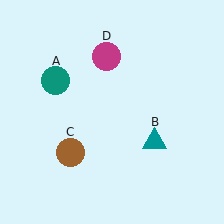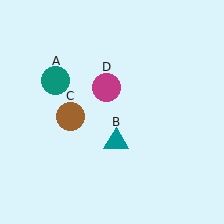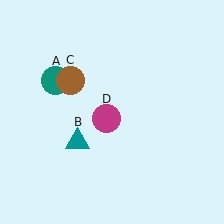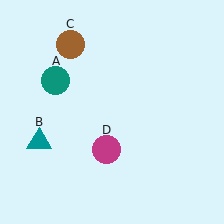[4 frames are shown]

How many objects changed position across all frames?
3 objects changed position: teal triangle (object B), brown circle (object C), magenta circle (object D).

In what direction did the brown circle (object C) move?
The brown circle (object C) moved up.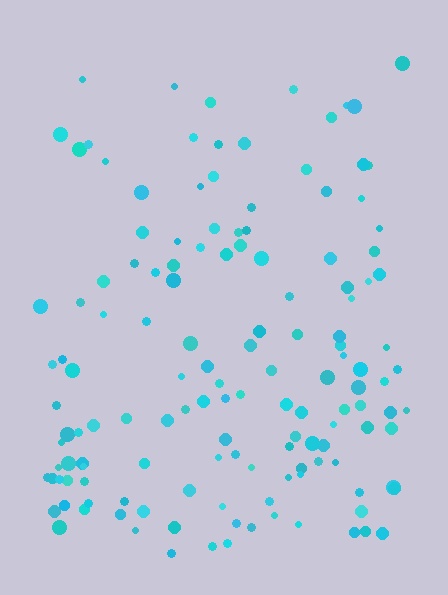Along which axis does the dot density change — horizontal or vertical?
Vertical.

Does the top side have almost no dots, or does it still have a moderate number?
Still a moderate number, just noticeably fewer than the bottom.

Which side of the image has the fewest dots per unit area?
The top.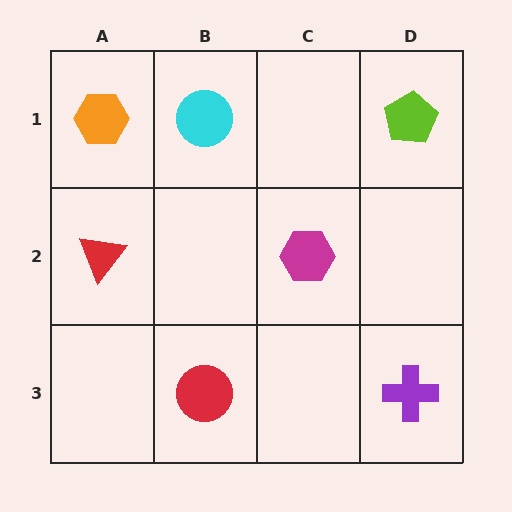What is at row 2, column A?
A red triangle.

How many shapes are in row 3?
2 shapes.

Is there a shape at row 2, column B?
No, that cell is empty.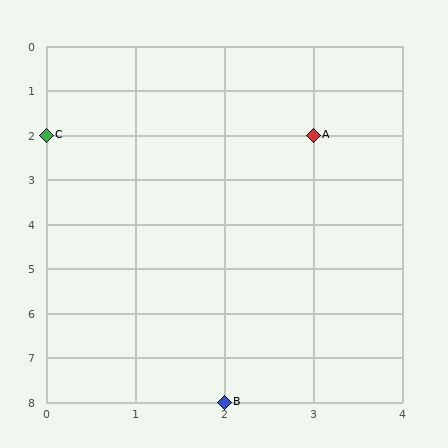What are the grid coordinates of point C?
Point C is at grid coordinates (0, 2).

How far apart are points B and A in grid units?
Points B and A are 1 column and 6 rows apart (about 6.1 grid units diagonally).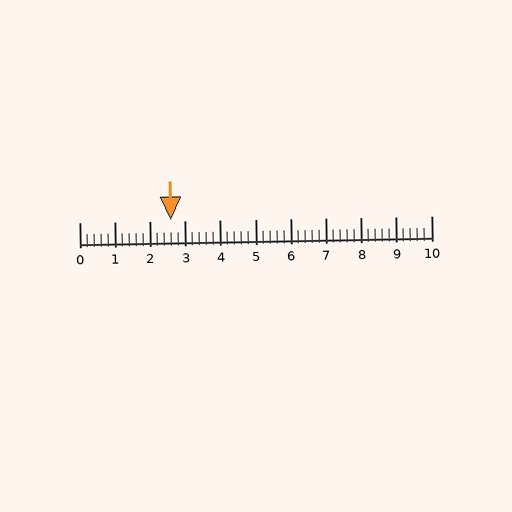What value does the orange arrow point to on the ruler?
The orange arrow points to approximately 2.6.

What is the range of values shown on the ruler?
The ruler shows values from 0 to 10.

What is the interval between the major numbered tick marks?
The major tick marks are spaced 1 units apart.